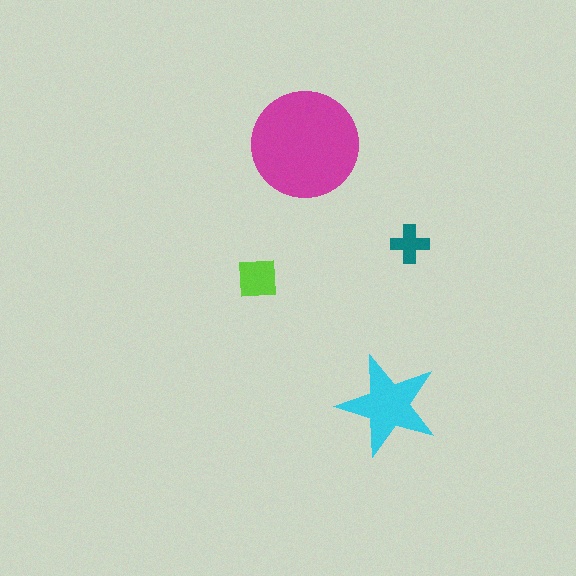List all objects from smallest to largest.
The teal cross, the lime square, the cyan star, the magenta circle.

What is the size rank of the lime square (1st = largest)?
3rd.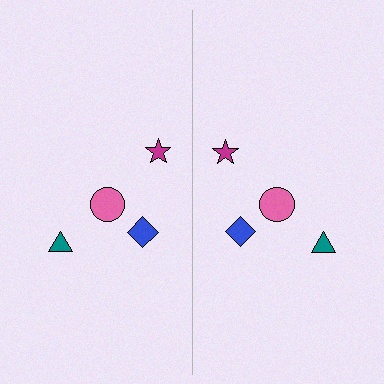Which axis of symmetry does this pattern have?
The pattern has a vertical axis of symmetry running through the center of the image.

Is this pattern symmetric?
Yes, this pattern has bilateral (reflection) symmetry.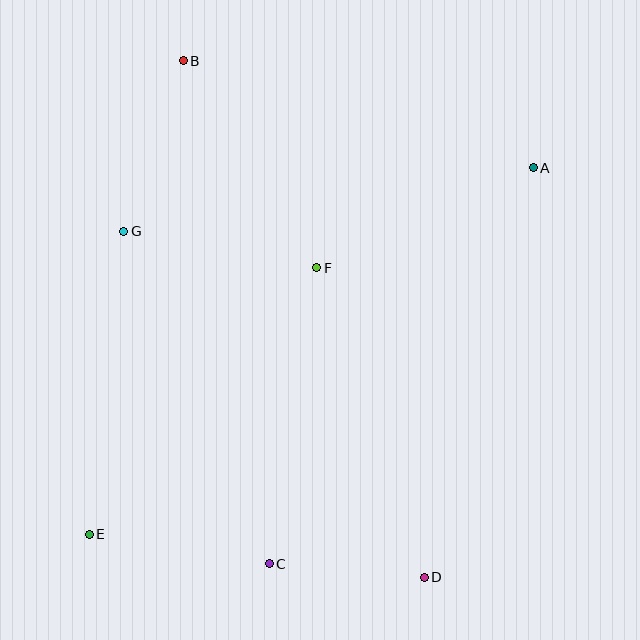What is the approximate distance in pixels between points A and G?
The distance between A and G is approximately 414 pixels.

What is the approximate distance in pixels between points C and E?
The distance between C and E is approximately 182 pixels.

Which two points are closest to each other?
Points C and D are closest to each other.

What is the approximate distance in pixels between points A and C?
The distance between A and C is approximately 476 pixels.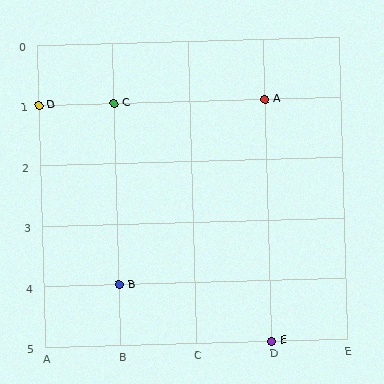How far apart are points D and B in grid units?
Points D and B are 1 column and 3 rows apart (about 3.2 grid units diagonally).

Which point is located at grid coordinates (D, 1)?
Point A is at (D, 1).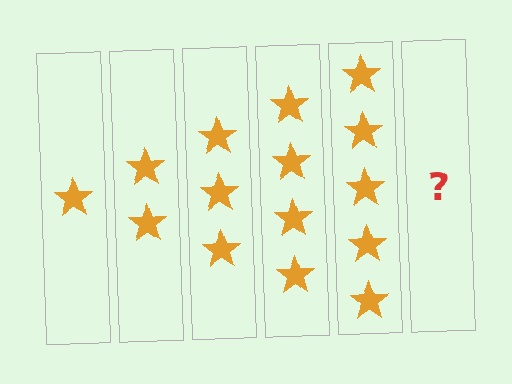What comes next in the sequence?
The next element should be 6 stars.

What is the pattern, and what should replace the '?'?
The pattern is that each step adds one more star. The '?' should be 6 stars.